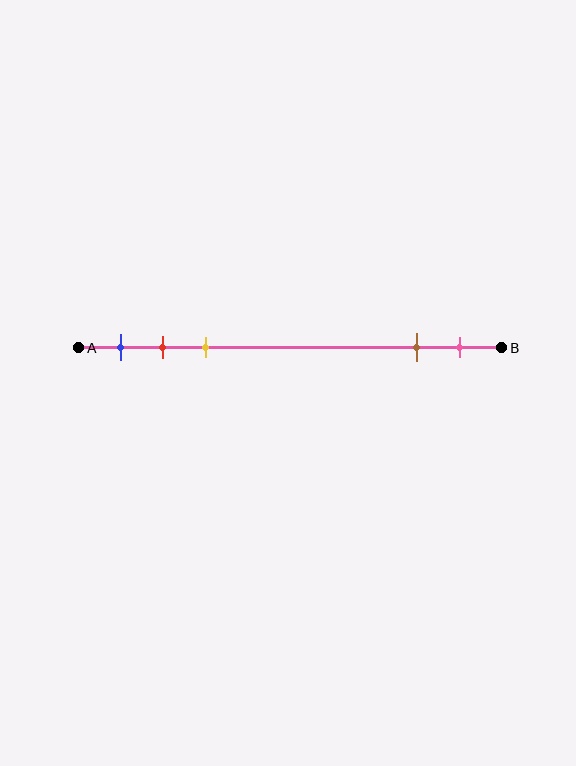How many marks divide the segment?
There are 5 marks dividing the segment.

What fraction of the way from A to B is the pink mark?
The pink mark is approximately 90% (0.9) of the way from A to B.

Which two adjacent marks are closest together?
The red and yellow marks are the closest adjacent pair.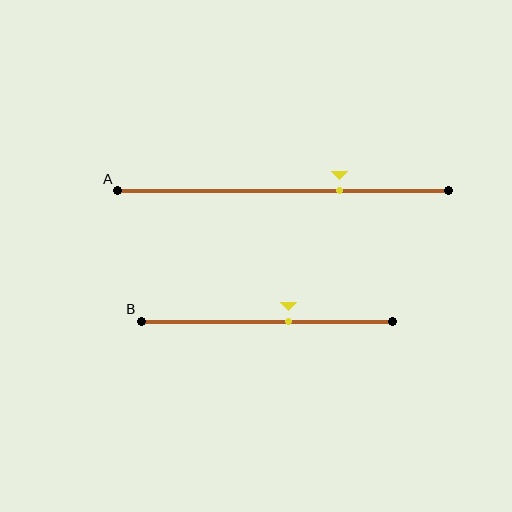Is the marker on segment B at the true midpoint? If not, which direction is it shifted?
No, the marker on segment B is shifted to the right by about 9% of the segment length.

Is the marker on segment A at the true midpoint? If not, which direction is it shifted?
No, the marker on segment A is shifted to the right by about 17% of the segment length.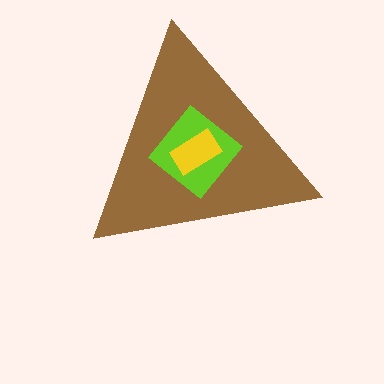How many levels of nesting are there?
3.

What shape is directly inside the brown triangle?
The lime diamond.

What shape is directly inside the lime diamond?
The yellow rectangle.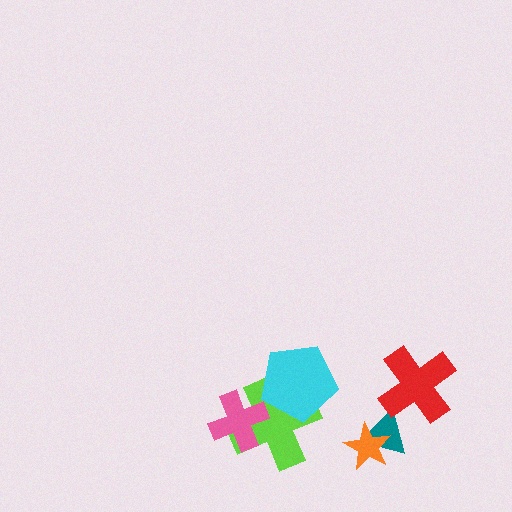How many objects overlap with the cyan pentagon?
1 object overlaps with the cyan pentagon.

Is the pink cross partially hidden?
No, no other shape covers it.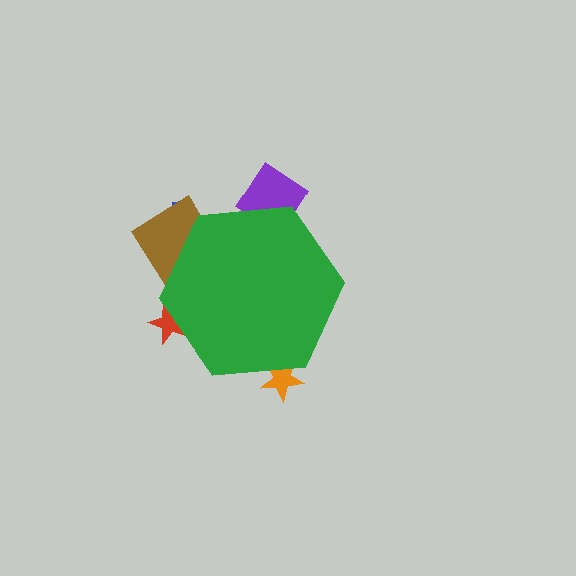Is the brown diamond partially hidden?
Yes, the brown diamond is partially hidden behind the green hexagon.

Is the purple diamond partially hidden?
Yes, the purple diamond is partially hidden behind the green hexagon.